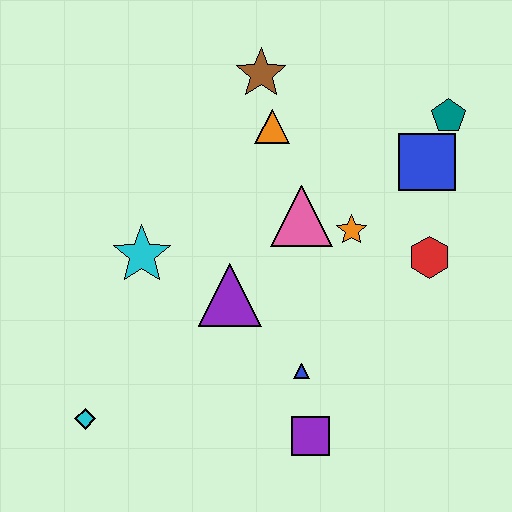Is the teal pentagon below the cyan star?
No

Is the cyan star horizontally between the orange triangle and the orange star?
No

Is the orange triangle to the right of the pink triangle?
No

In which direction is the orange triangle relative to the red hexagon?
The orange triangle is to the left of the red hexagon.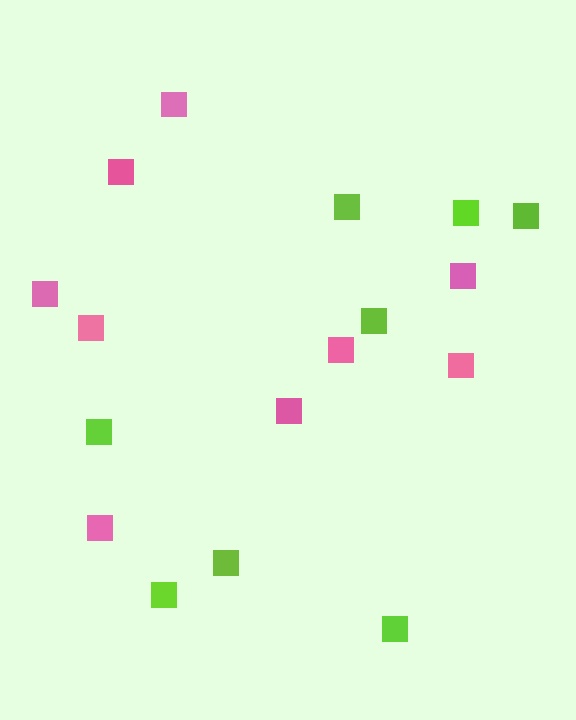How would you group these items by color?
There are 2 groups: one group of lime squares (8) and one group of pink squares (9).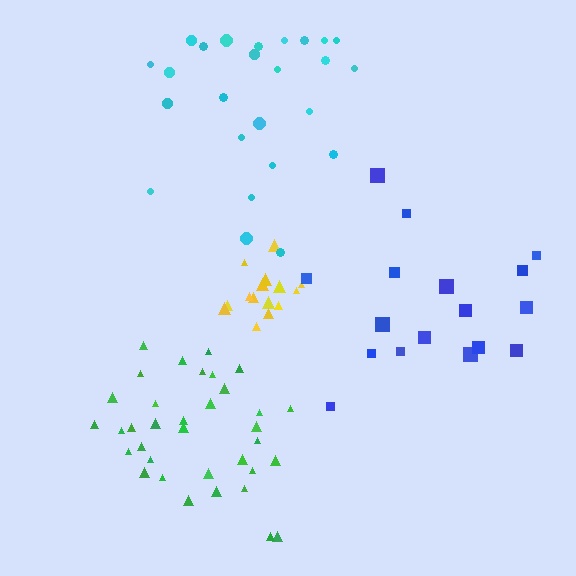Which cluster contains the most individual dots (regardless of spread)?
Green (35).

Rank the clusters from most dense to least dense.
yellow, green, cyan, blue.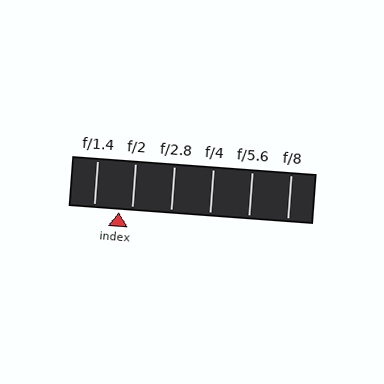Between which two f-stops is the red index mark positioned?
The index mark is between f/1.4 and f/2.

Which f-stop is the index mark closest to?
The index mark is closest to f/2.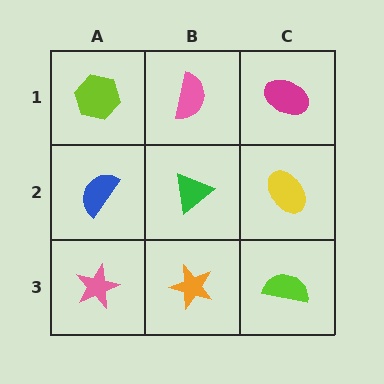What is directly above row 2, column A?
A lime hexagon.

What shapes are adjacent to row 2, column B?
A pink semicircle (row 1, column B), an orange star (row 3, column B), a blue semicircle (row 2, column A), a yellow ellipse (row 2, column C).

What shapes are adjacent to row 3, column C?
A yellow ellipse (row 2, column C), an orange star (row 3, column B).